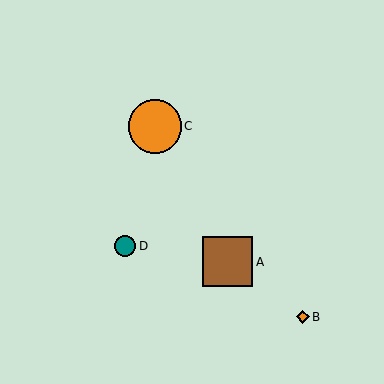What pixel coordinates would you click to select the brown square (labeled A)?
Click at (227, 262) to select the brown square A.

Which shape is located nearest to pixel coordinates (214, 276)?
The brown square (labeled A) at (227, 262) is nearest to that location.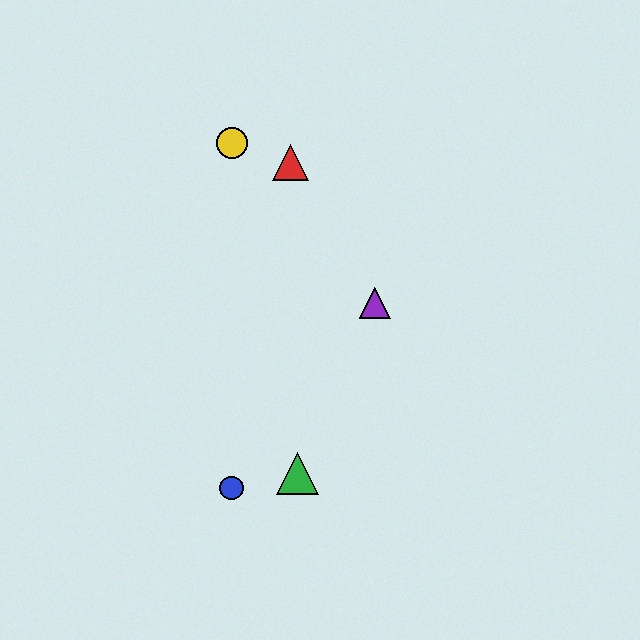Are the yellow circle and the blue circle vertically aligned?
Yes, both are at x≈232.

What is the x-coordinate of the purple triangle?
The purple triangle is at x≈375.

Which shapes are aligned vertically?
The blue circle, the yellow circle are aligned vertically.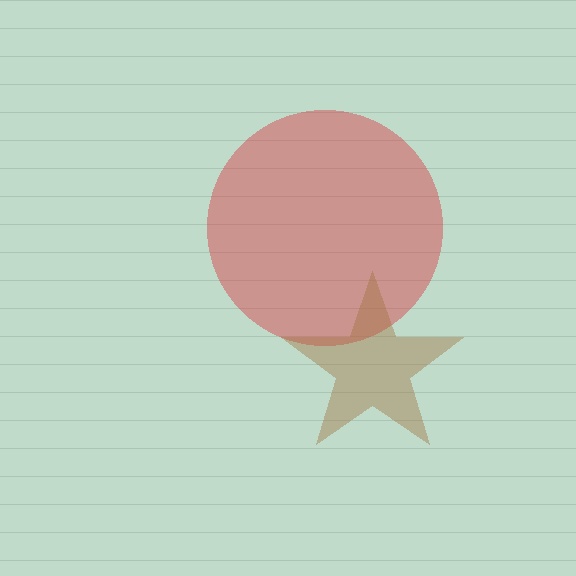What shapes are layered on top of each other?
The layered shapes are: a red circle, a brown star.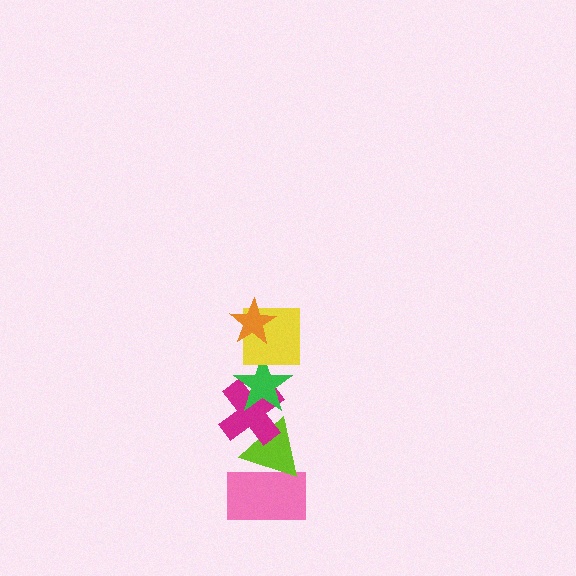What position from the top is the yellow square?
The yellow square is 2nd from the top.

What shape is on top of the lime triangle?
The magenta cross is on top of the lime triangle.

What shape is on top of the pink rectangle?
The lime triangle is on top of the pink rectangle.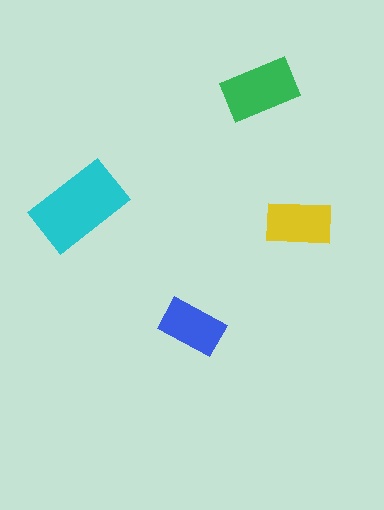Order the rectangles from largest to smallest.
the cyan one, the green one, the yellow one, the blue one.